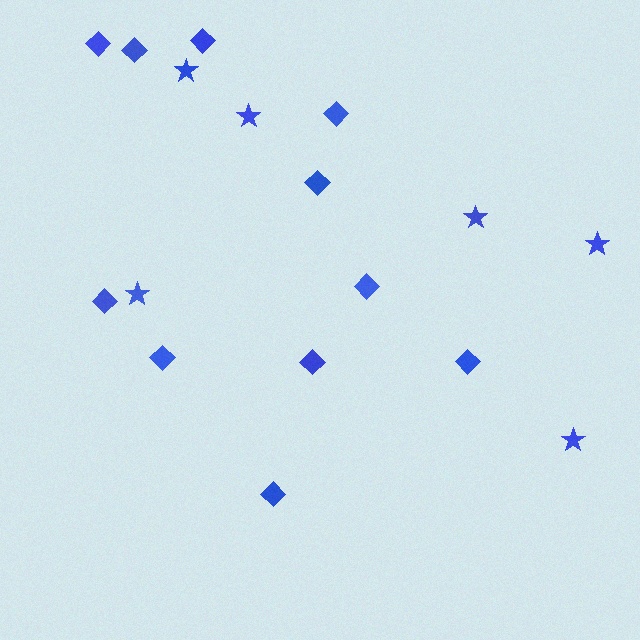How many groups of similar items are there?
There are 2 groups: one group of diamonds (11) and one group of stars (6).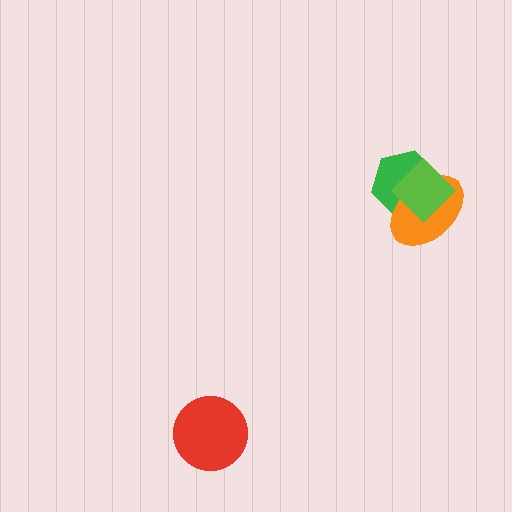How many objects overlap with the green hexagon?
2 objects overlap with the green hexagon.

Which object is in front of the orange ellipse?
The lime diamond is in front of the orange ellipse.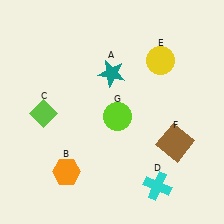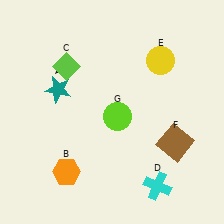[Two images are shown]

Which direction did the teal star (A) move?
The teal star (A) moved left.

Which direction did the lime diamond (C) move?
The lime diamond (C) moved up.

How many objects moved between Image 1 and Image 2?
2 objects moved between the two images.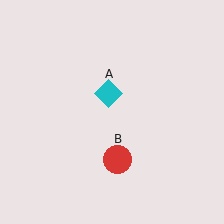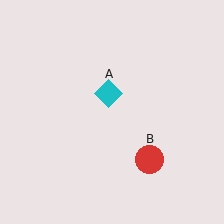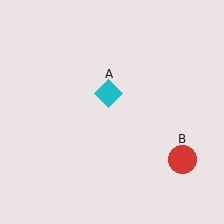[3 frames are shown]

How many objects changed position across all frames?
1 object changed position: red circle (object B).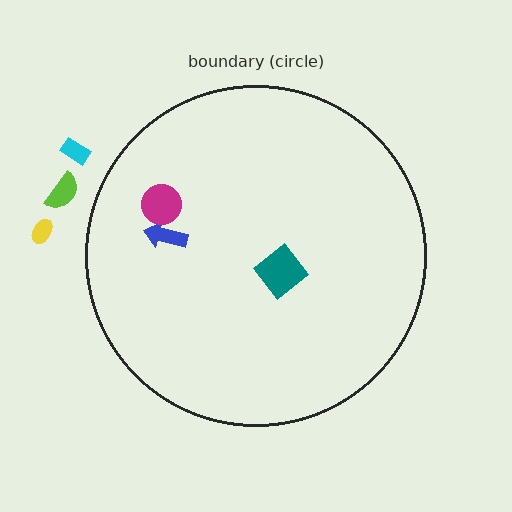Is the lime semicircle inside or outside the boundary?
Outside.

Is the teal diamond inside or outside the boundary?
Inside.